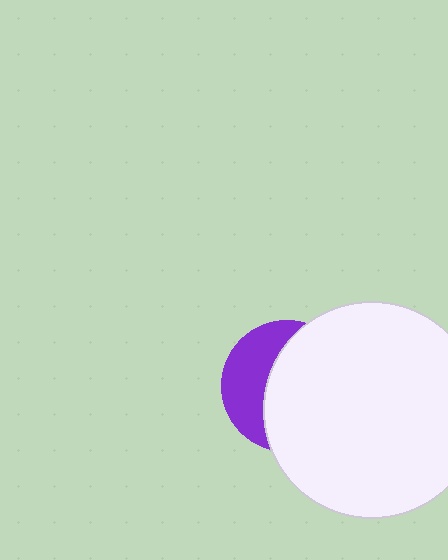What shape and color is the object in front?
The object in front is a white circle.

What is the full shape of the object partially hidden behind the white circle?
The partially hidden object is a purple circle.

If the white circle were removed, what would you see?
You would see the complete purple circle.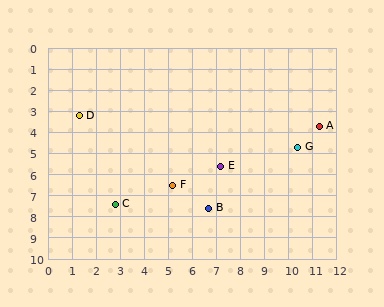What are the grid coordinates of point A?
Point A is at approximately (11.3, 3.7).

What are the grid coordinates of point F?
Point F is at approximately (5.2, 6.5).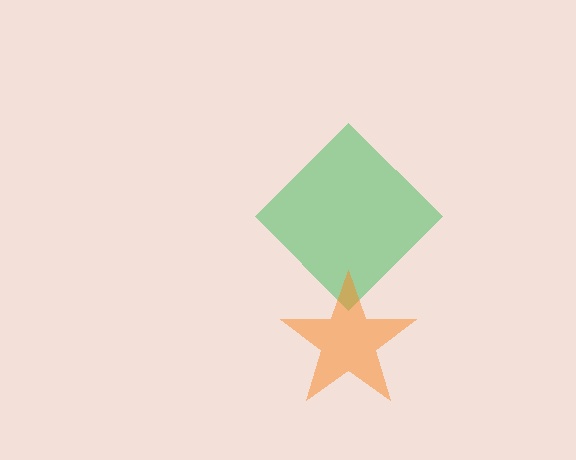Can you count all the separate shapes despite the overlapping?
Yes, there are 2 separate shapes.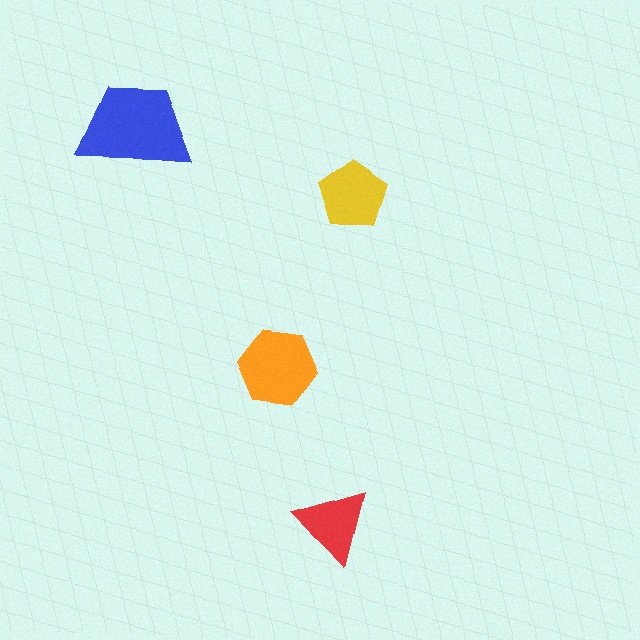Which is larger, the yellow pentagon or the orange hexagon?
The orange hexagon.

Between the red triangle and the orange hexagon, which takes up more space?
The orange hexagon.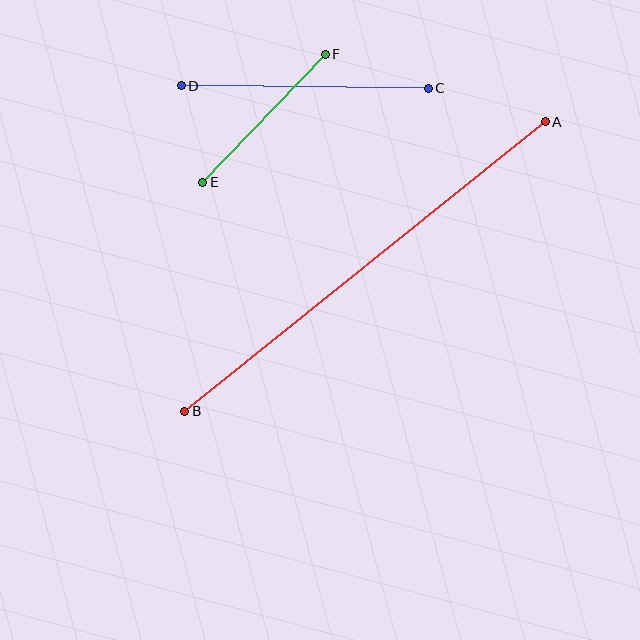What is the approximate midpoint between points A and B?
The midpoint is at approximately (365, 267) pixels.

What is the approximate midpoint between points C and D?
The midpoint is at approximately (305, 87) pixels.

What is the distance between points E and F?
The distance is approximately 178 pixels.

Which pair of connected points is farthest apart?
Points A and B are farthest apart.